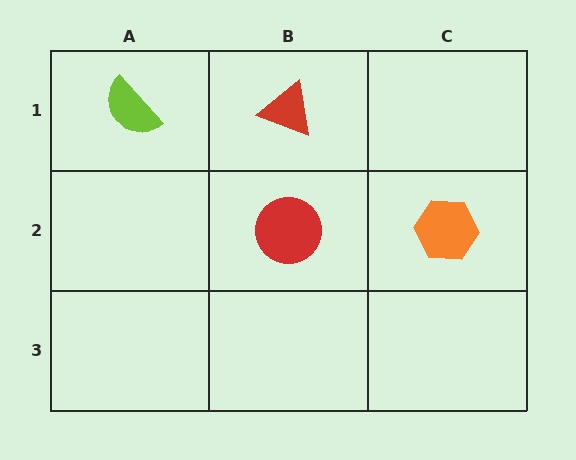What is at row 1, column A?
A lime semicircle.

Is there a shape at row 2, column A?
No, that cell is empty.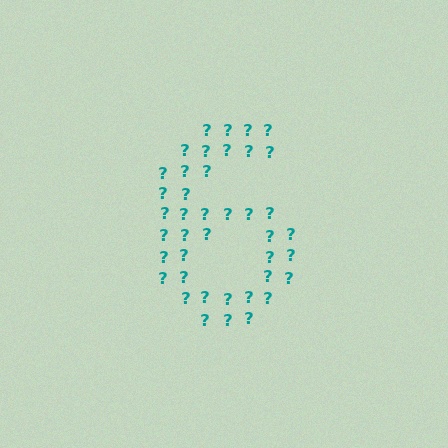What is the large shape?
The large shape is the digit 6.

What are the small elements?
The small elements are question marks.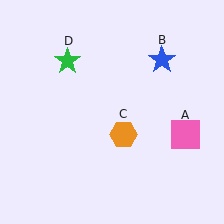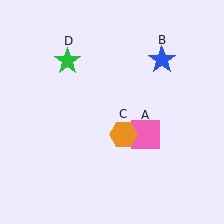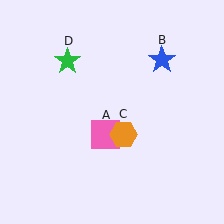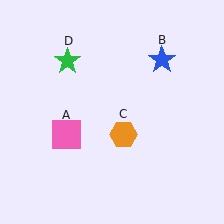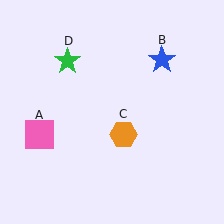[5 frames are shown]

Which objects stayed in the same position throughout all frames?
Blue star (object B) and orange hexagon (object C) and green star (object D) remained stationary.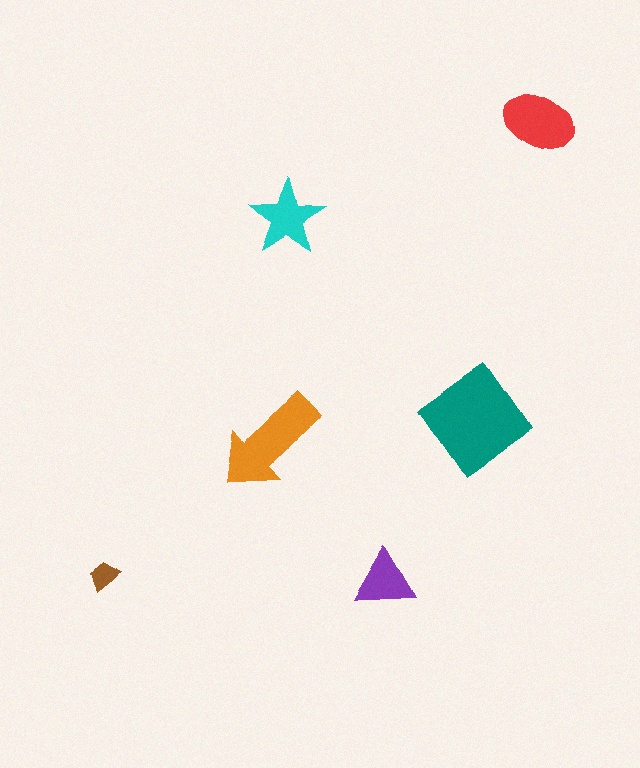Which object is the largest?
The teal diamond.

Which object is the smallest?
The brown trapezoid.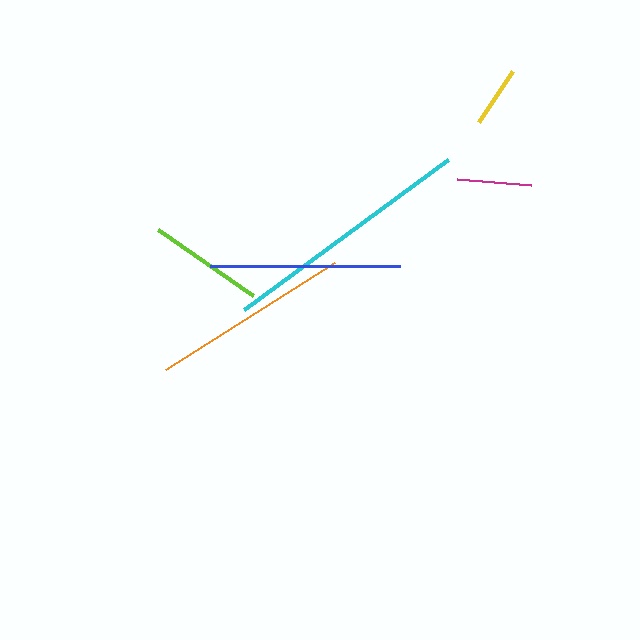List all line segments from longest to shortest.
From longest to shortest: cyan, orange, blue, lime, magenta, yellow.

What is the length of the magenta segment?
The magenta segment is approximately 74 pixels long.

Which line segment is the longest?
The cyan line is the longest at approximately 253 pixels.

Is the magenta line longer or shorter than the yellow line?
The magenta line is longer than the yellow line.